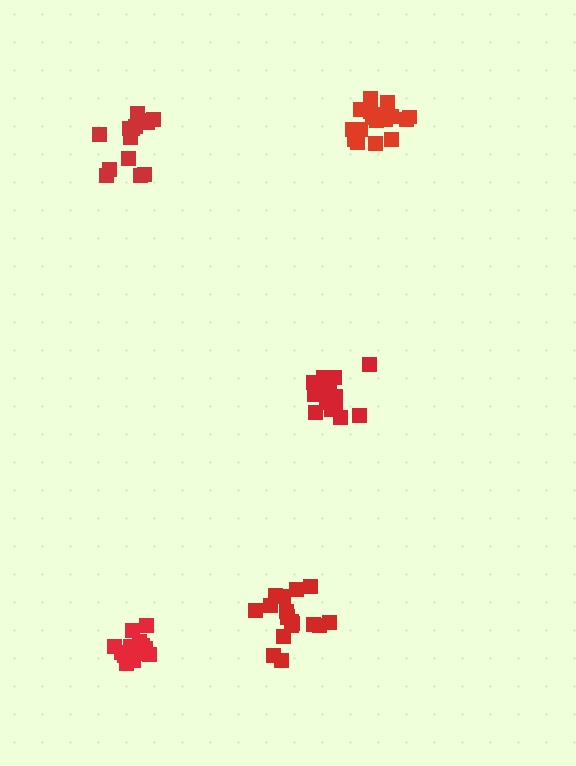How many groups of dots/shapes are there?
There are 5 groups.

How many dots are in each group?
Group 1: 17 dots, Group 2: 18 dots, Group 3: 14 dots, Group 4: 15 dots, Group 5: 15 dots (79 total).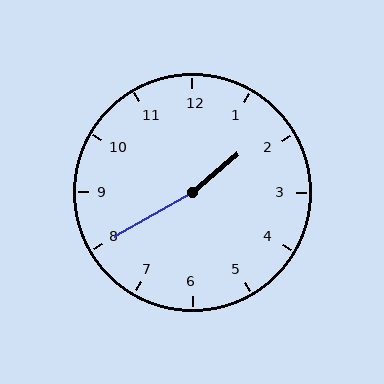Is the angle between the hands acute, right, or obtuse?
It is obtuse.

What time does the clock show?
1:40.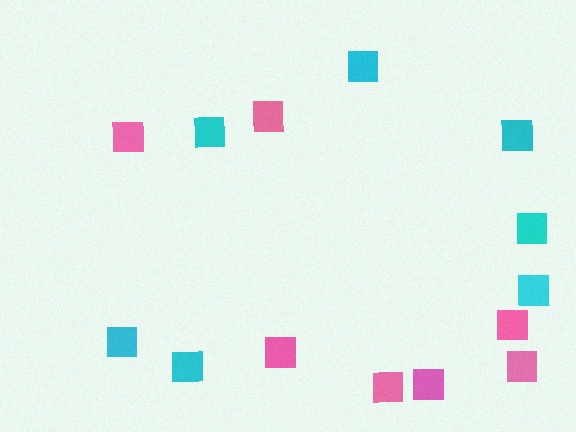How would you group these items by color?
There are 2 groups: one group of cyan squares (7) and one group of pink squares (7).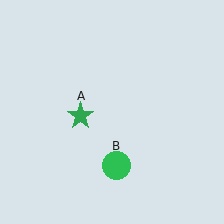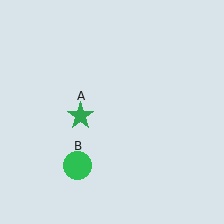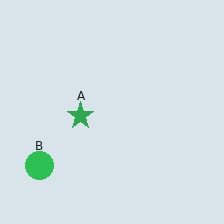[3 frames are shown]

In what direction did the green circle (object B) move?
The green circle (object B) moved left.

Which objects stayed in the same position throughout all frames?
Green star (object A) remained stationary.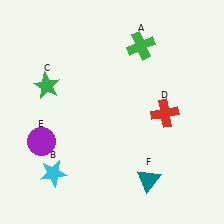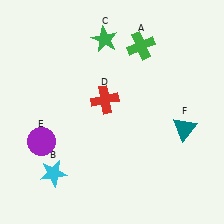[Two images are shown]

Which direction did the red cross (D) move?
The red cross (D) moved left.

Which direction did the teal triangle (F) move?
The teal triangle (F) moved up.